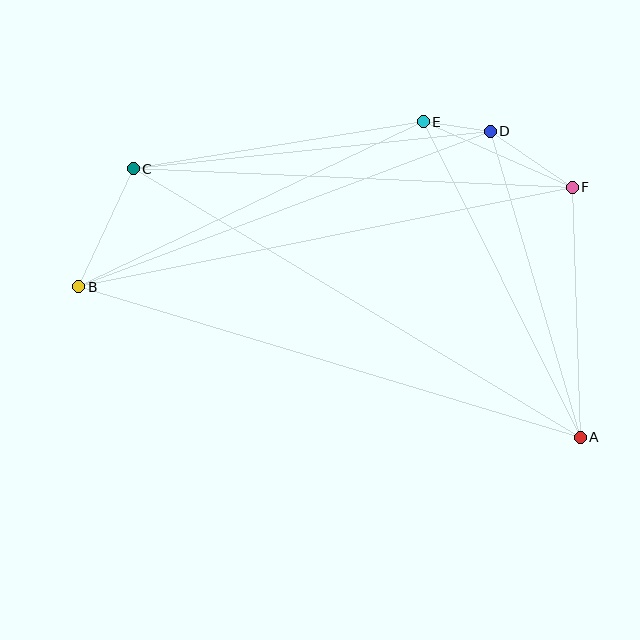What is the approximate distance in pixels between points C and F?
The distance between C and F is approximately 439 pixels.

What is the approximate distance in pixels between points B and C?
The distance between B and C is approximately 130 pixels.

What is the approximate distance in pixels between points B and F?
The distance between B and F is approximately 503 pixels.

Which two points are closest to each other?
Points D and E are closest to each other.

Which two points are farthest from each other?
Points A and B are farthest from each other.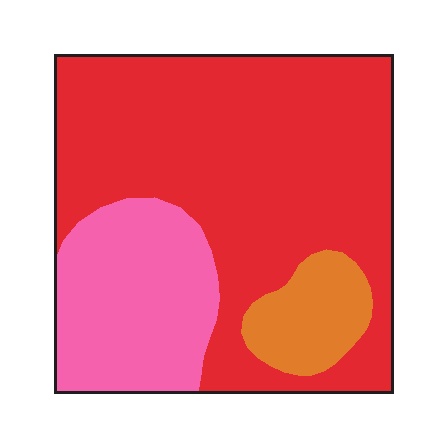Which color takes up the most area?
Red, at roughly 65%.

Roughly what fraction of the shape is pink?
Pink covers 25% of the shape.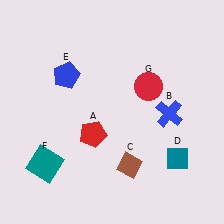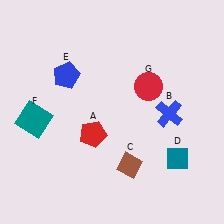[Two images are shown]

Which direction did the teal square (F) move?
The teal square (F) moved up.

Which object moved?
The teal square (F) moved up.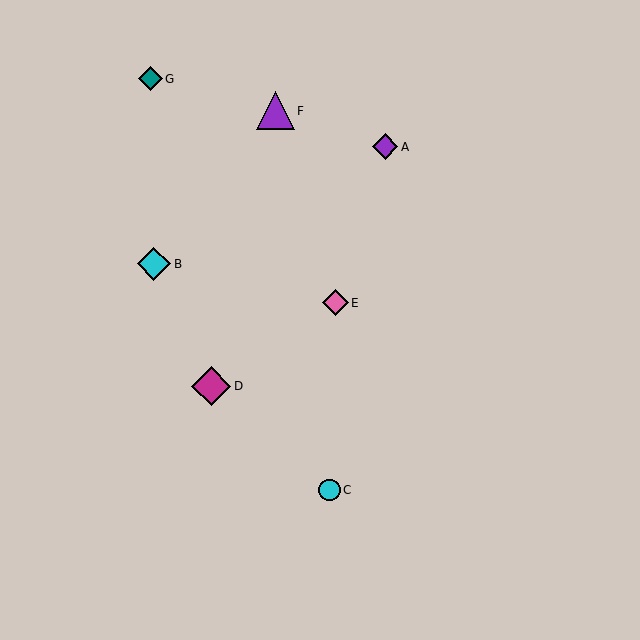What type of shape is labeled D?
Shape D is a magenta diamond.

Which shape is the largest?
The magenta diamond (labeled D) is the largest.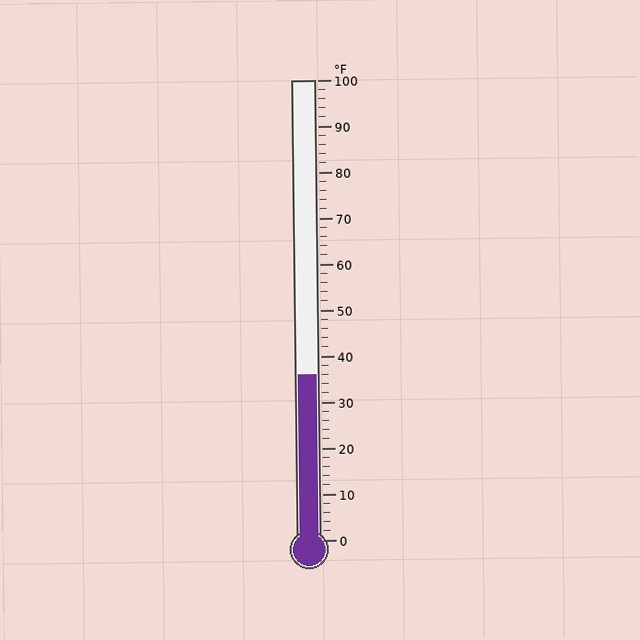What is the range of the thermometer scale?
The thermometer scale ranges from 0°F to 100°F.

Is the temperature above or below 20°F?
The temperature is above 20°F.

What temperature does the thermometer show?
The thermometer shows approximately 36°F.